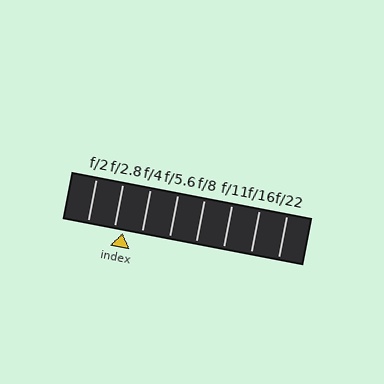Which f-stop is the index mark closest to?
The index mark is closest to f/2.8.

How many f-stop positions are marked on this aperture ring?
There are 8 f-stop positions marked.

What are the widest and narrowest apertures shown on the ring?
The widest aperture shown is f/2 and the narrowest is f/22.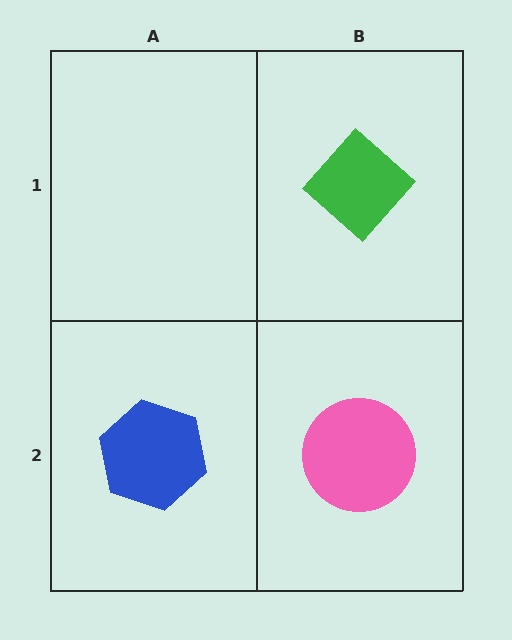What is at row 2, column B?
A pink circle.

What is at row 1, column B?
A green diamond.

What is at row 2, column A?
A blue hexagon.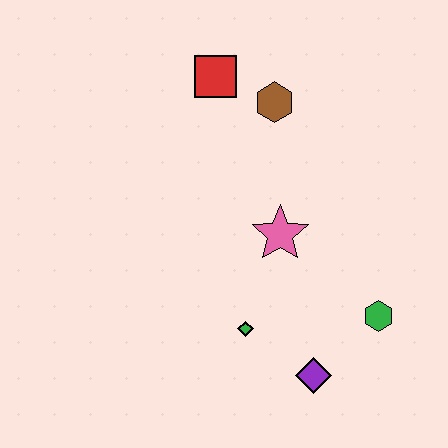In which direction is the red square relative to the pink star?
The red square is above the pink star.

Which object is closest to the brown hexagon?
The red square is closest to the brown hexagon.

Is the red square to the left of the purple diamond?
Yes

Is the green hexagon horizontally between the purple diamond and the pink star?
No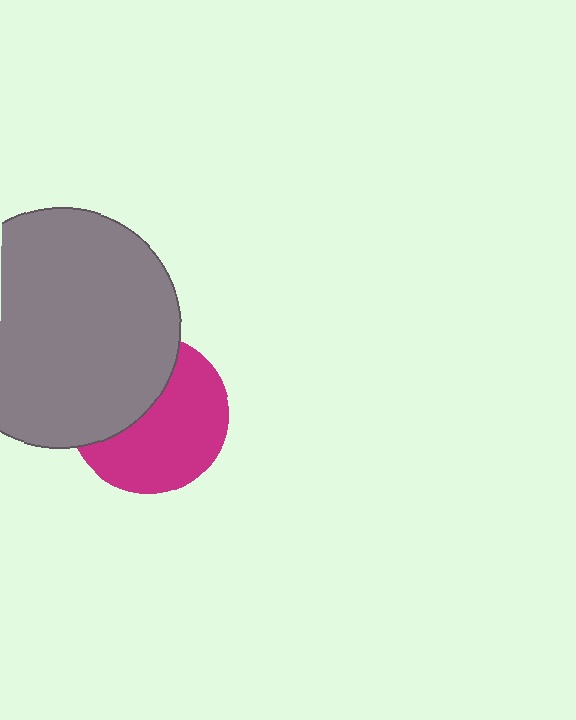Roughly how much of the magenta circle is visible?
About half of it is visible (roughly 59%).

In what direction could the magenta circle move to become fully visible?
The magenta circle could move toward the lower-right. That would shift it out from behind the gray circle entirely.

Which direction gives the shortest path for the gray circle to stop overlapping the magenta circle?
Moving toward the upper-left gives the shortest separation.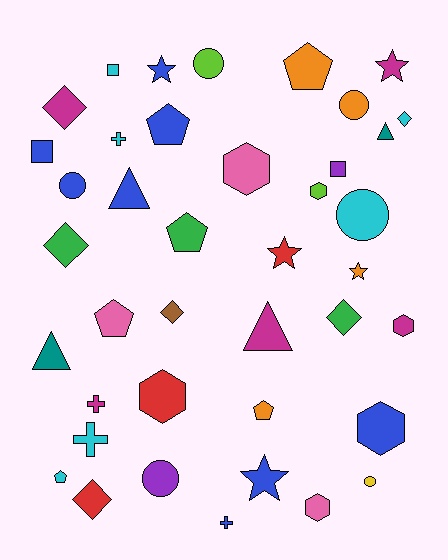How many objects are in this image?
There are 40 objects.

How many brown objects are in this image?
There is 1 brown object.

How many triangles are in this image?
There are 4 triangles.